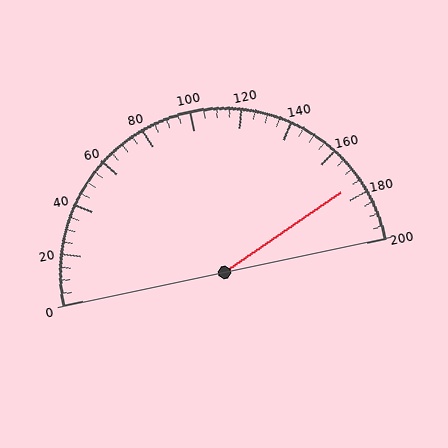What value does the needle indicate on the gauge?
The needle indicates approximately 175.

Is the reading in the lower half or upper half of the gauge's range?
The reading is in the upper half of the range (0 to 200).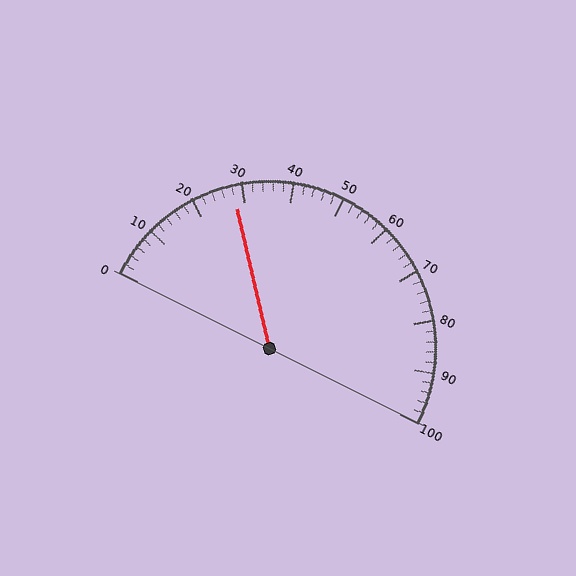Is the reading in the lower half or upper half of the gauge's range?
The reading is in the lower half of the range (0 to 100).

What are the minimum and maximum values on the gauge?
The gauge ranges from 0 to 100.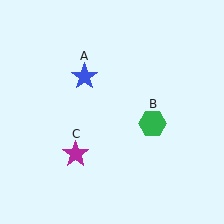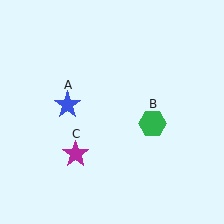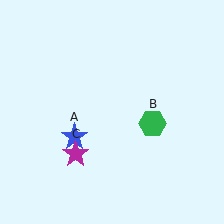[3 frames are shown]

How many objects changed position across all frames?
1 object changed position: blue star (object A).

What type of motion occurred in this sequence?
The blue star (object A) rotated counterclockwise around the center of the scene.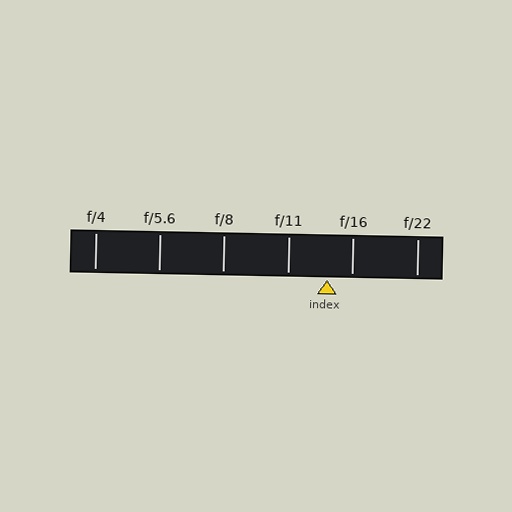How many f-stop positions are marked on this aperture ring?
There are 6 f-stop positions marked.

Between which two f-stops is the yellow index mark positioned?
The index mark is between f/11 and f/16.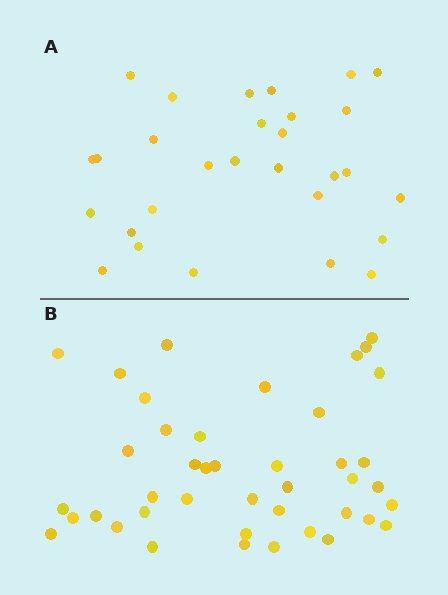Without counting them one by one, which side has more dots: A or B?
Region B (the bottom region) has more dots.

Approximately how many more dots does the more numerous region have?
Region B has approximately 15 more dots than region A.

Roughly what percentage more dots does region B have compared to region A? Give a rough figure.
About 45% more.